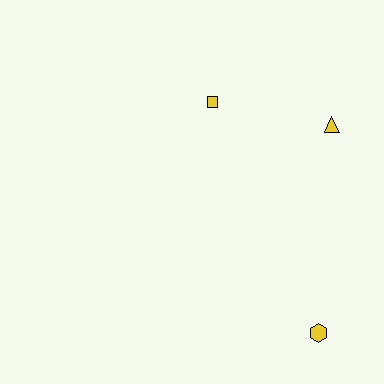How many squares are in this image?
There is 1 square.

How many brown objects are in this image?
There are no brown objects.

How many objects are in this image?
There are 3 objects.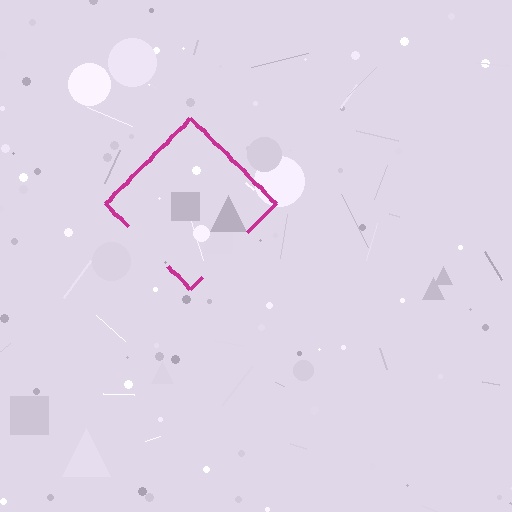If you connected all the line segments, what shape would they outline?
They would outline a diamond.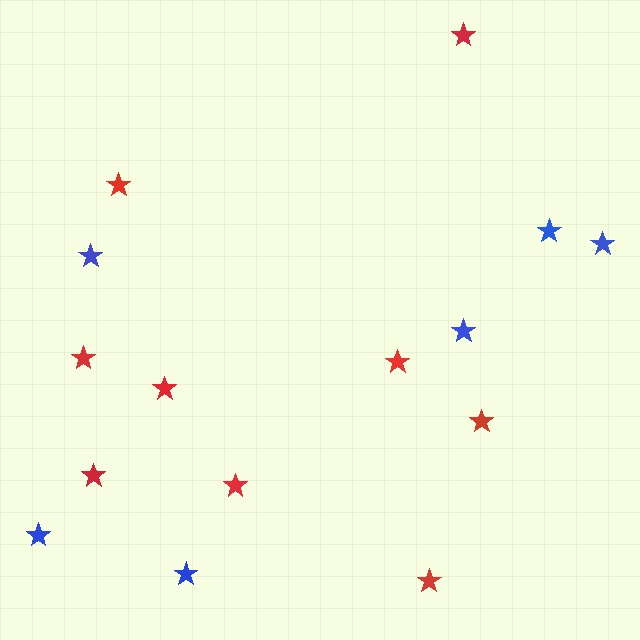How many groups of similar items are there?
There are 2 groups: one group of red stars (9) and one group of blue stars (6).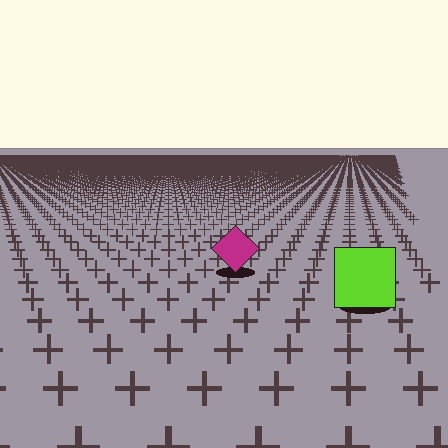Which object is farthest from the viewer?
The magenta diamond is farthest from the viewer. It appears smaller and the ground texture around it is denser.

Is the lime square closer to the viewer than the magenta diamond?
Yes. The lime square is closer — you can tell from the texture gradient: the ground texture is coarser near it.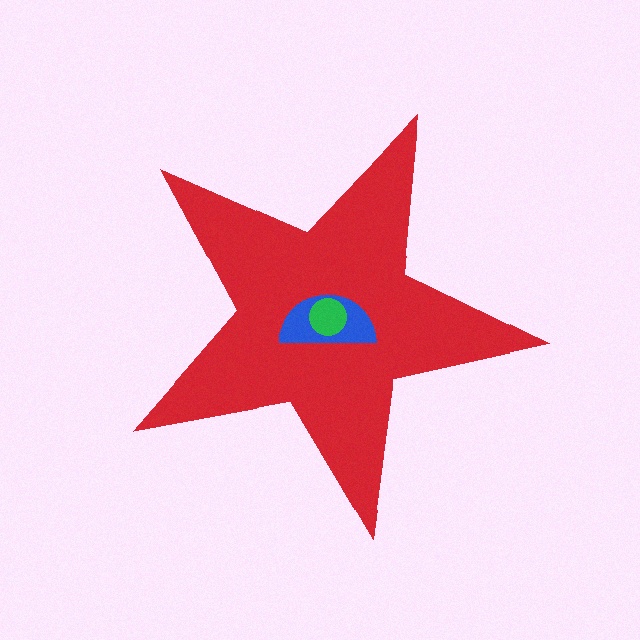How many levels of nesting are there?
3.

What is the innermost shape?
The green circle.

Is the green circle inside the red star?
Yes.